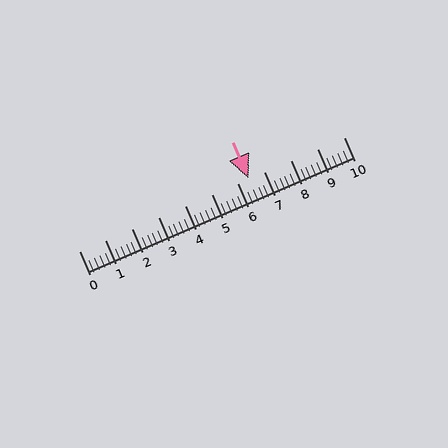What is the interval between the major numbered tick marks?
The major tick marks are spaced 1 units apart.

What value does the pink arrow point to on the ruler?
The pink arrow points to approximately 6.4.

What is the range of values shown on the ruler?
The ruler shows values from 0 to 10.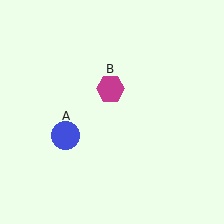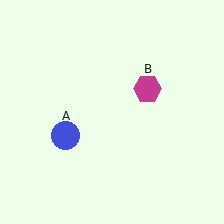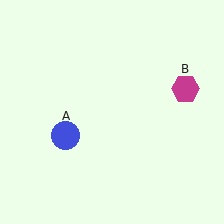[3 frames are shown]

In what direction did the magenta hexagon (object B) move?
The magenta hexagon (object B) moved right.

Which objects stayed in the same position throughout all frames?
Blue circle (object A) remained stationary.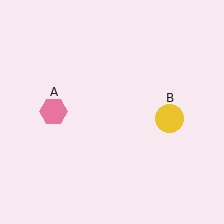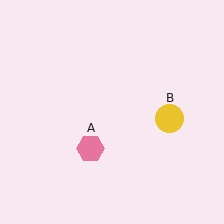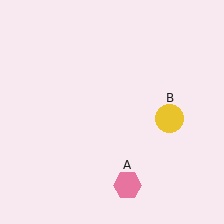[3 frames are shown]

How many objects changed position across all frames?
1 object changed position: pink hexagon (object A).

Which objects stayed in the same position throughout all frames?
Yellow circle (object B) remained stationary.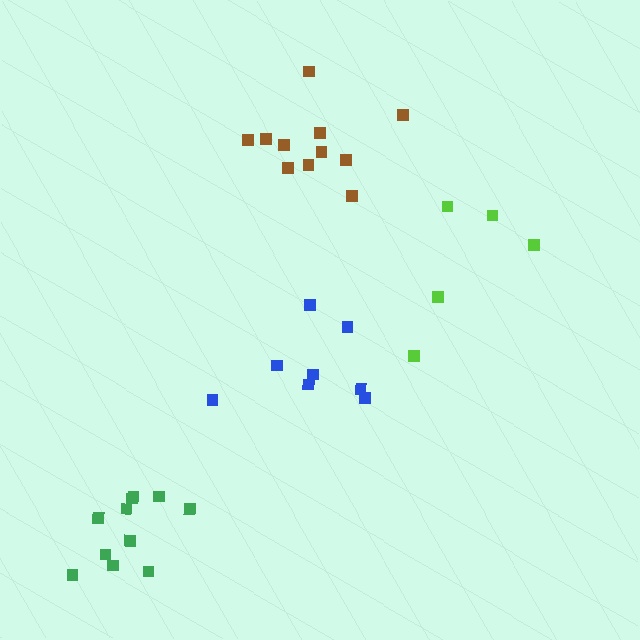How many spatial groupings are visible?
There are 4 spatial groupings.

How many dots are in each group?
Group 1: 8 dots, Group 2: 11 dots, Group 3: 11 dots, Group 4: 5 dots (35 total).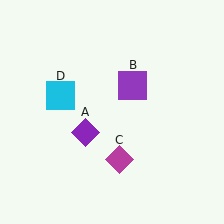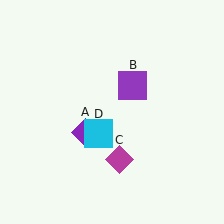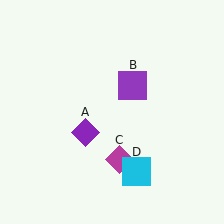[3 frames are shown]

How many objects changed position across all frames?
1 object changed position: cyan square (object D).